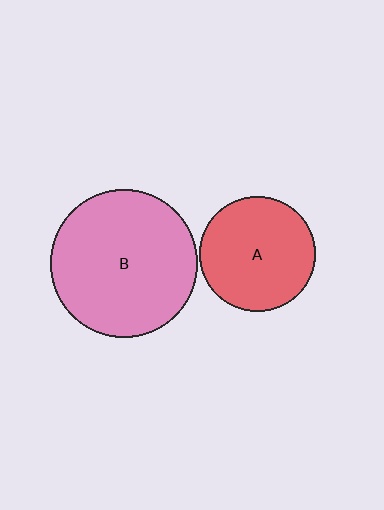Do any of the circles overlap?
No, none of the circles overlap.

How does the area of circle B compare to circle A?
Approximately 1.6 times.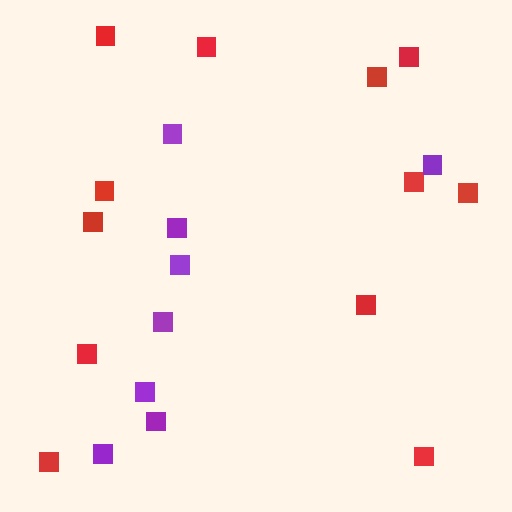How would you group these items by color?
There are 2 groups: one group of red squares (12) and one group of purple squares (8).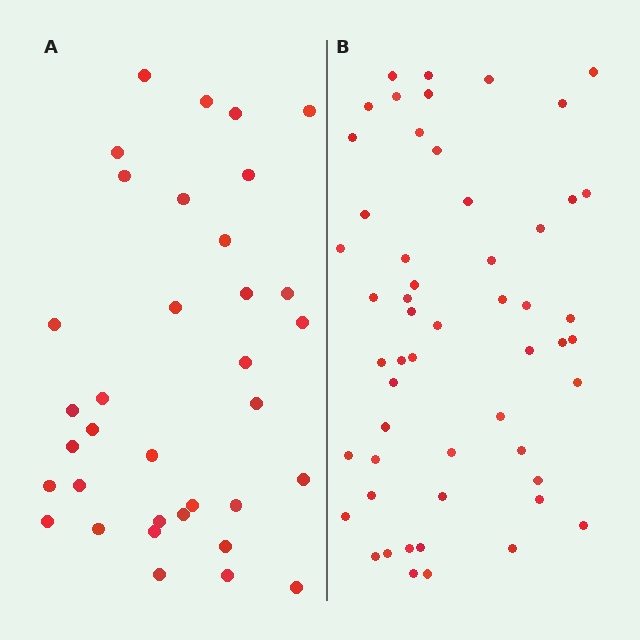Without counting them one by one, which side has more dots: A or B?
Region B (the right region) has more dots.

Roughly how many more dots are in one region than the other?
Region B has approximately 20 more dots than region A.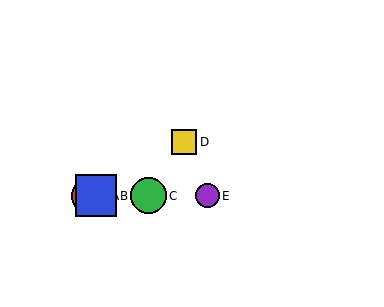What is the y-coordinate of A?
Object A is at y≈196.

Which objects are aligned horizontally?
Objects A, B, C, E are aligned horizontally.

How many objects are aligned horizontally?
4 objects (A, B, C, E) are aligned horizontally.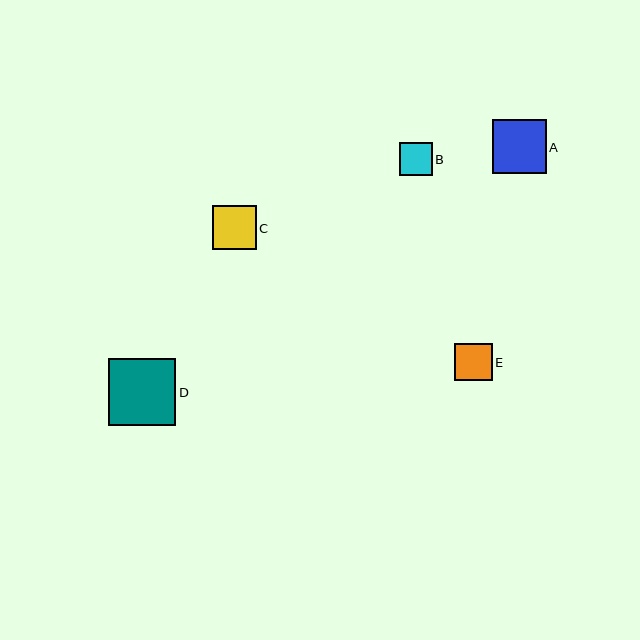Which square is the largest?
Square D is the largest with a size of approximately 67 pixels.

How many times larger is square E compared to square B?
Square E is approximately 1.2 times the size of square B.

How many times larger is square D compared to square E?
Square D is approximately 1.8 times the size of square E.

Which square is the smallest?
Square B is the smallest with a size of approximately 33 pixels.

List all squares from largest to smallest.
From largest to smallest: D, A, C, E, B.